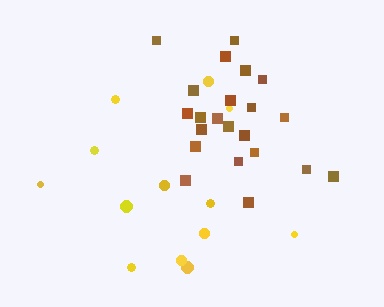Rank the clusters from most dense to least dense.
brown, yellow.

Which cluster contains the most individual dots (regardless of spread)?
Brown (22).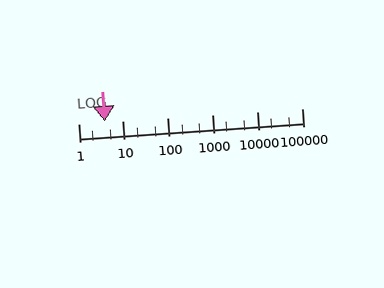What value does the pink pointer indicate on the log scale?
The pointer indicates approximately 4.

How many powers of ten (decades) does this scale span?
The scale spans 5 decades, from 1 to 100000.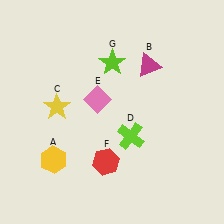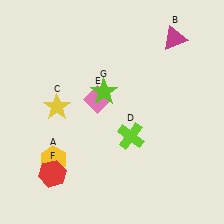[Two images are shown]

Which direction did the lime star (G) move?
The lime star (G) moved down.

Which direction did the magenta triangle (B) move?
The magenta triangle (B) moved up.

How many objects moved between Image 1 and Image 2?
3 objects moved between the two images.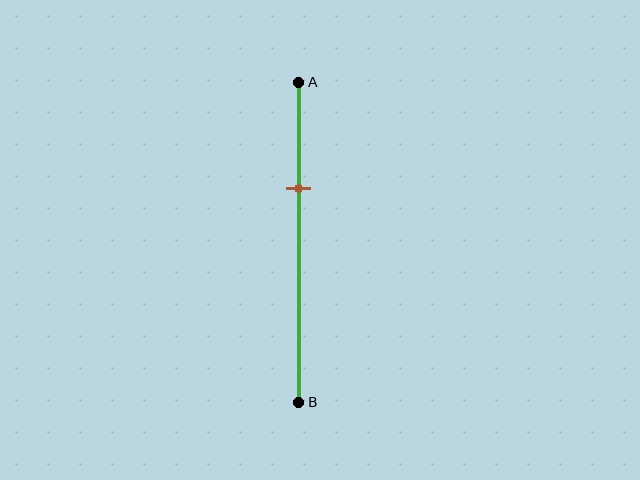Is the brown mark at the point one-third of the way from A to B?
Yes, the mark is approximately at the one-third point.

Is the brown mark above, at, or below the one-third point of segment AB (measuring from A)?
The brown mark is approximately at the one-third point of segment AB.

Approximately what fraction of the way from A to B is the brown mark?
The brown mark is approximately 35% of the way from A to B.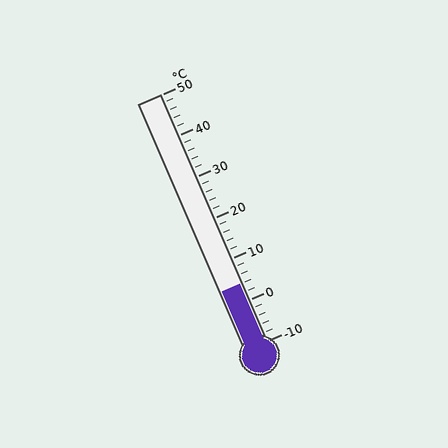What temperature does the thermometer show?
The thermometer shows approximately 4°C.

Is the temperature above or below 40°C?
The temperature is below 40°C.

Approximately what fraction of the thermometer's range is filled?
The thermometer is filled to approximately 25% of its range.